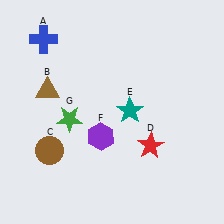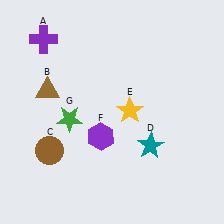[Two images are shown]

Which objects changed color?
A changed from blue to purple. D changed from red to teal. E changed from teal to yellow.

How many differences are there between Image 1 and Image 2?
There are 3 differences between the two images.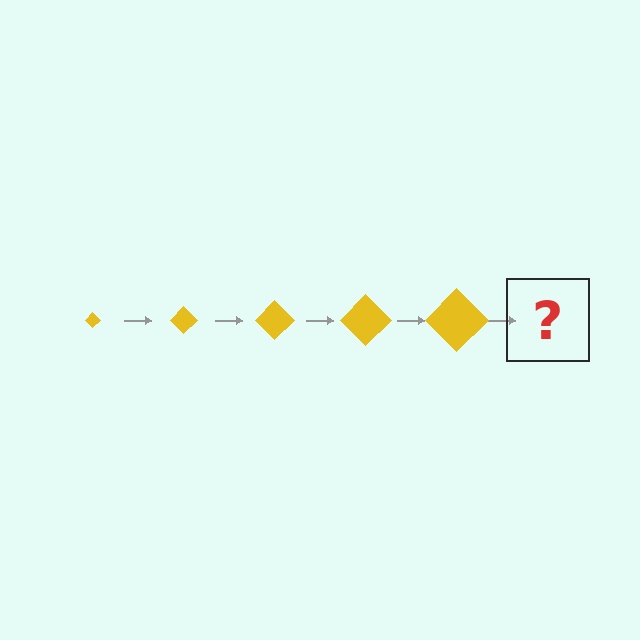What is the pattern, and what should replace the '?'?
The pattern is that the diamond gets progressively larger each step. The '?' should be a yellow diamond, larger than the previous one.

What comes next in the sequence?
The next element should be a yellow diamond, larger than the previous one.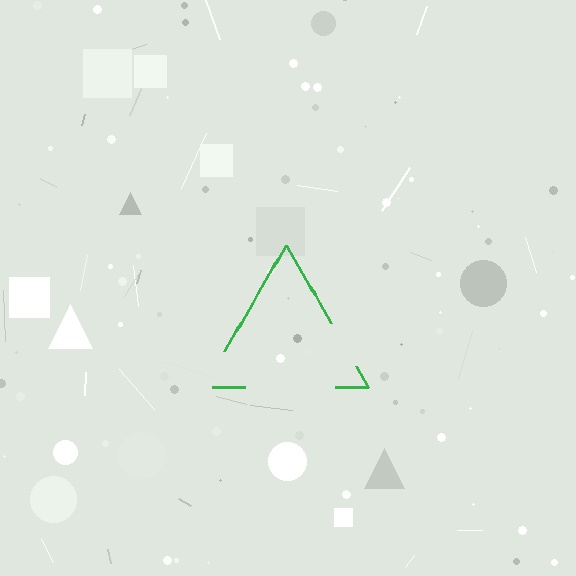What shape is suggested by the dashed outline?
The dashed outline suggests a triangle.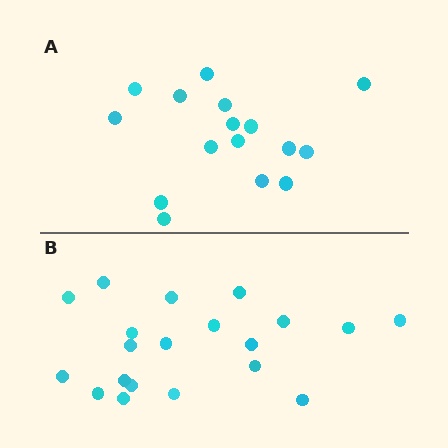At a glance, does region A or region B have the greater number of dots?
Region B (the bottom region) has more dots.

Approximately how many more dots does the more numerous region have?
Region B has about 4 more dots than region A.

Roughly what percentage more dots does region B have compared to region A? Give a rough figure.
About 25% more.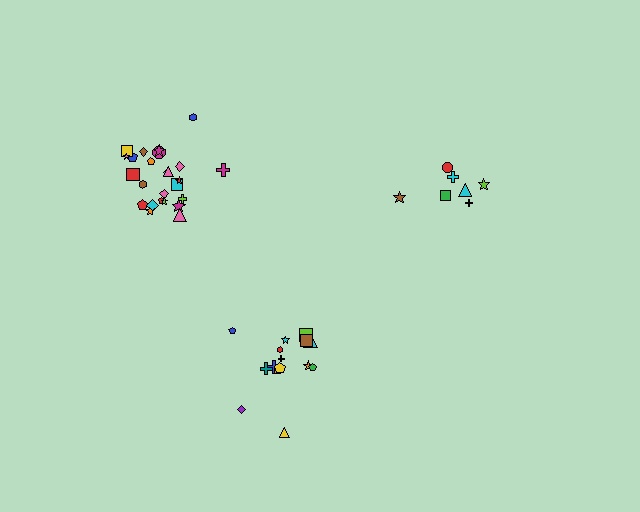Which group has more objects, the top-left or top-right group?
The top-left group.